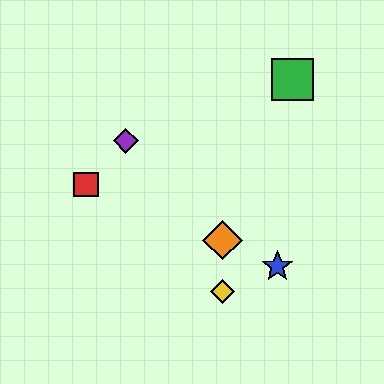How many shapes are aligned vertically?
2 shapes (the yellow diamond, the orange diamond) are aligned vertically.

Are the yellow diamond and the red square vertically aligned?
No, the yellow diamond is at x≈222 and the red square is at x≈86.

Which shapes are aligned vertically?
The yellow diamond, the orange diamond are aligned vertically.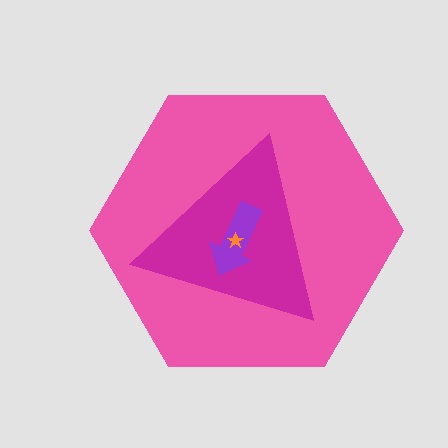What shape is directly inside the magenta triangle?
The purple arrow.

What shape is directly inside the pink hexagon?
The magenta triangle.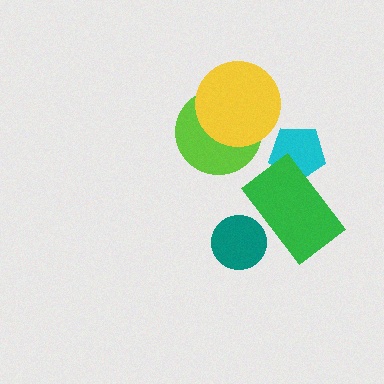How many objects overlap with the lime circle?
1 object overlaps with the lime circle.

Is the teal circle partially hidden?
Yes, it is partially covered by another shape.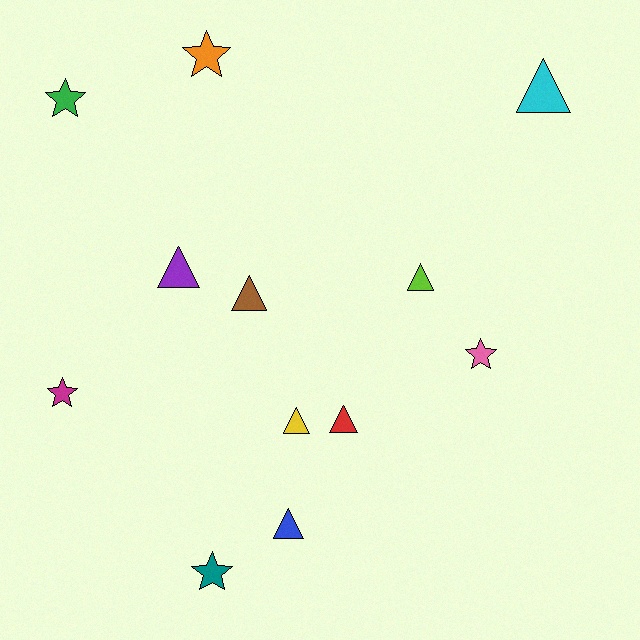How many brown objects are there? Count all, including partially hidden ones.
There is 1 brown object.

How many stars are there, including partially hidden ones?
There are 5 stars.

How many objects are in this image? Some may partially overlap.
There are 12 objects.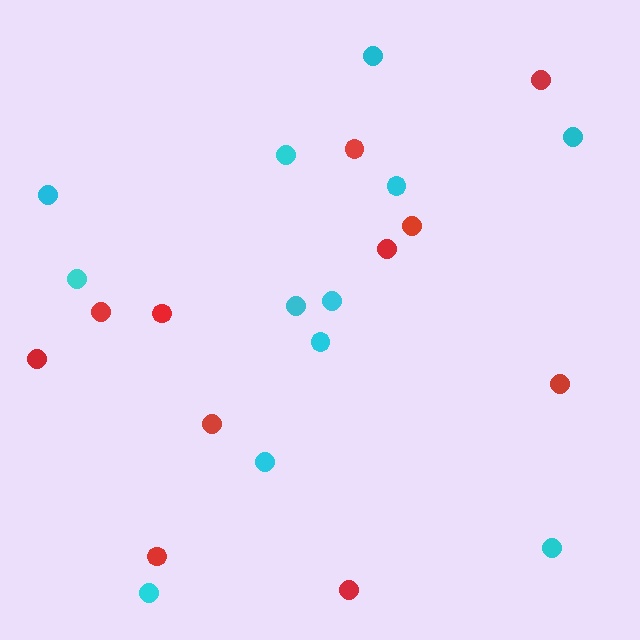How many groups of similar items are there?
There are 2 groups: one group of cyan circles (12) and one group of red circles (11).